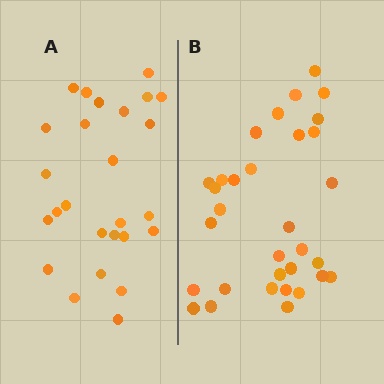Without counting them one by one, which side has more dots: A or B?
Region B (the right region) has more dots.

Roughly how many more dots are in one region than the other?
Region B has about 6 more dots than region A.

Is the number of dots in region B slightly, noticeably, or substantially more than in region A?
Region B has only slightly more — the two regions are fairly close. The ratio is roughly 1.2 to 1.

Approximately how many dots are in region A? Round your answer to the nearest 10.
About 30 dots. (The exact count is 26, which rounds to 30.)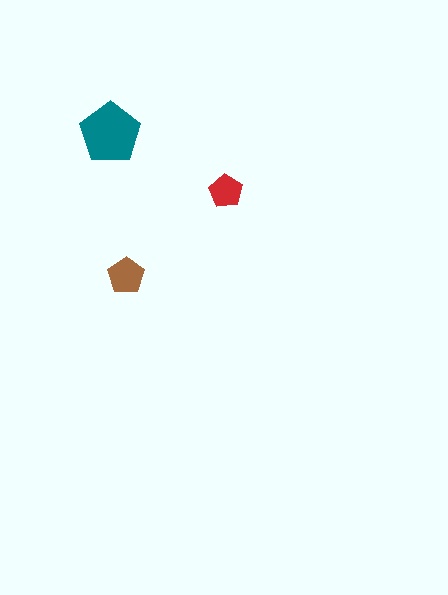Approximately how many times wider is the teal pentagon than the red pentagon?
About 2 times wider.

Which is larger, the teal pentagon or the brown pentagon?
The teal one.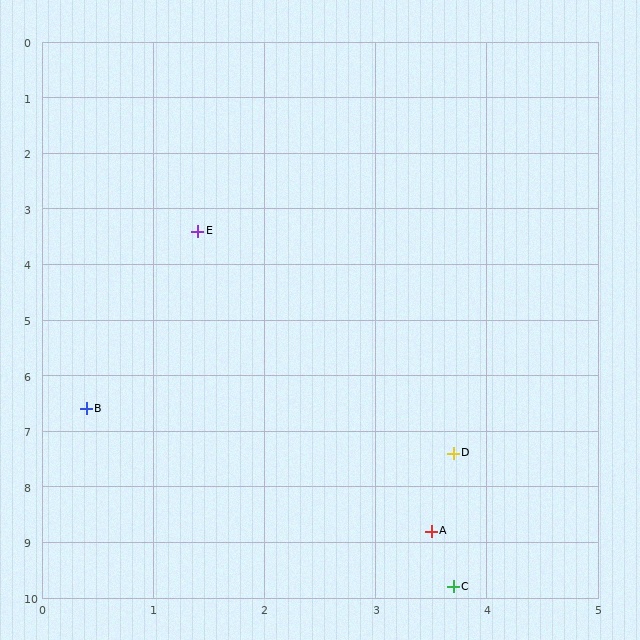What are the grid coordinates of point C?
Point C is at approximately (3.7, 9.8).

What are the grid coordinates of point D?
Point D is at approximately (3.7, 7.4).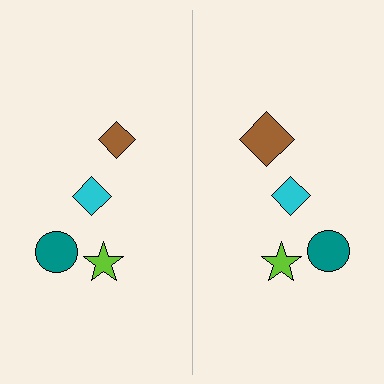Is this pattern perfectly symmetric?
No, the pattern is not perfectly symmetric. The brown diamond on the right side has a different size than its mirror counterpart.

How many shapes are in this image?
There are 8 shapes in this image.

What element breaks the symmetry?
The brown diamond on the right side has a different size than its mirror counterpart.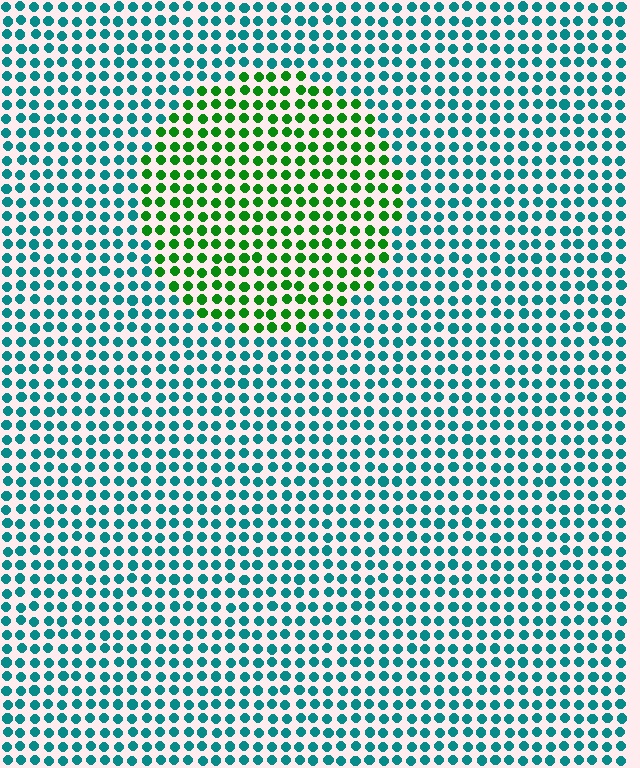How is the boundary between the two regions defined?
The boundary is defined purely by a slight shift in hue (about 56 degrees). Spacing, size, and orientation are identical on both sides.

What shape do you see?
I see a circle.